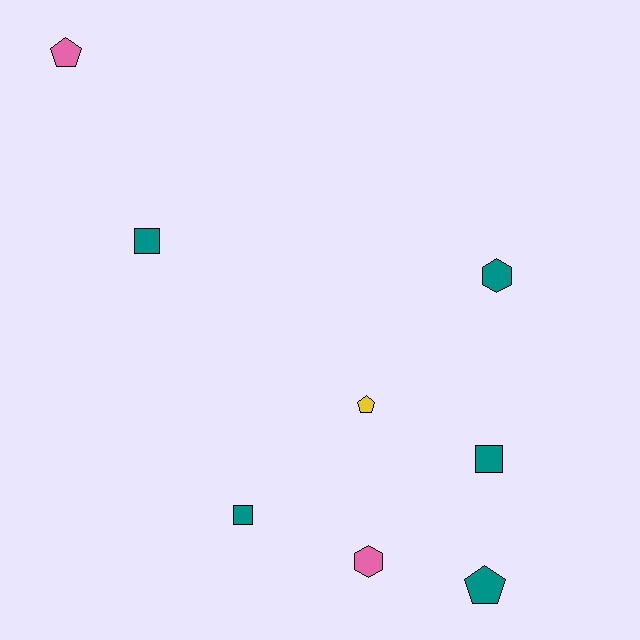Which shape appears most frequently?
Square, with 3 objects.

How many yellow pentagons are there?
There is 1 yellow pentagon.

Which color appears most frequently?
Teal, with 5 objects.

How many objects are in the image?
There are 8 objects.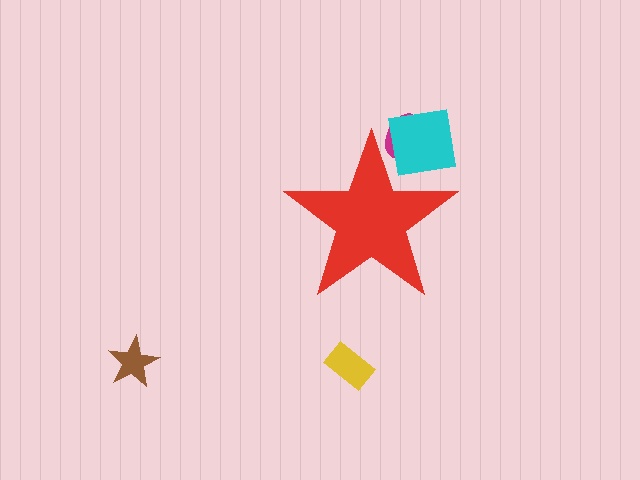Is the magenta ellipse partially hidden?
Yes, the magenta ellipse is partially hidden behind the red star.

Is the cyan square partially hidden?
Yes, the cyan square is partially hidden behind the red star.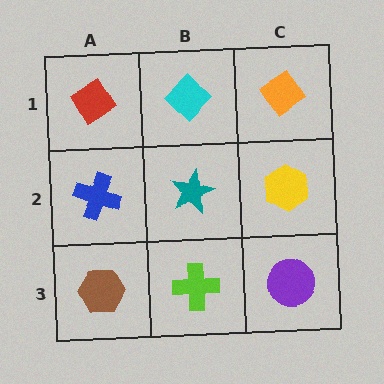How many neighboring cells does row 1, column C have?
2.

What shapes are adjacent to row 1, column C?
A yellow hexagon (row 2, column C), a cyan diamond (row 1, column B).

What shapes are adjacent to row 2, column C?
An orange diamond (row 1, column C), a purple circle (row 3, column C), a teal star (row 2, column B).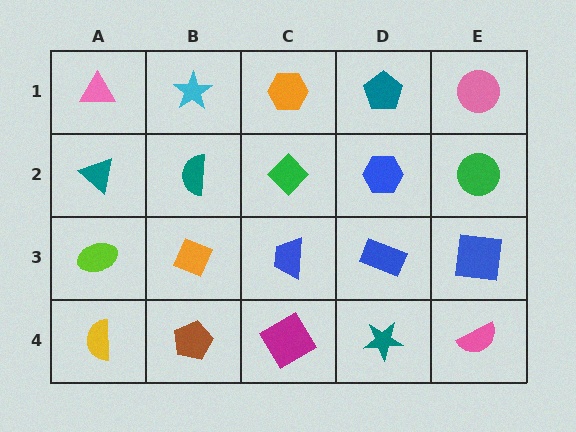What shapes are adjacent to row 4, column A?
A lime ellipse (row 3, column A), a brown pentagon (row 4, column B).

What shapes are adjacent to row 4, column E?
A blue square (row 3, column E), a teal star (row 4, column D).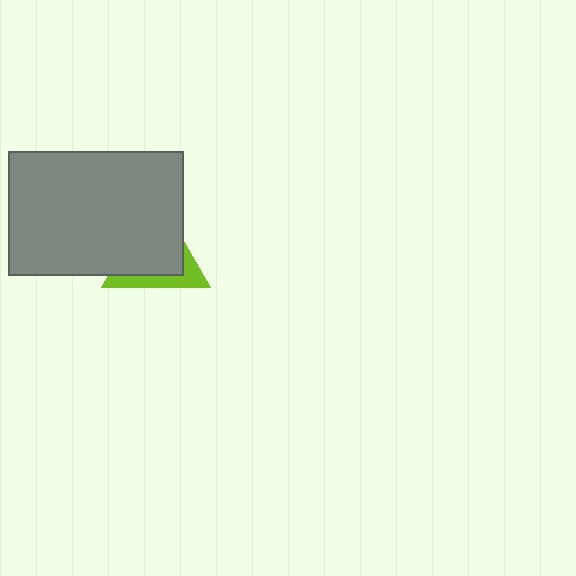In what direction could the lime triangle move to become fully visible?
The lime triangle could move toward the lower-right. That would shift it out from behind the gray rectangle entirely.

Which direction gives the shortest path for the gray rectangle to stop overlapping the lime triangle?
Moving toward the upper-left gives the shortest separation.